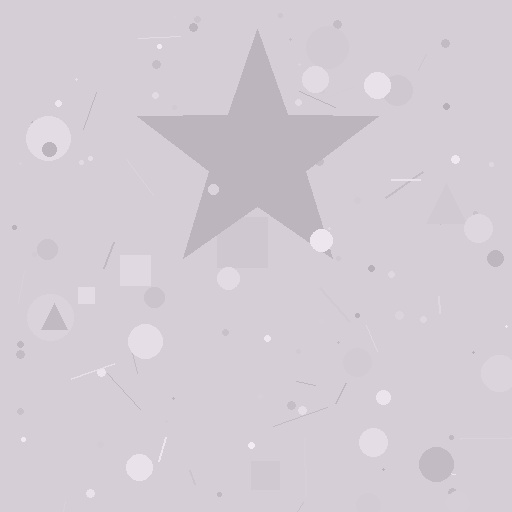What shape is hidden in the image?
A star is hidden in the image.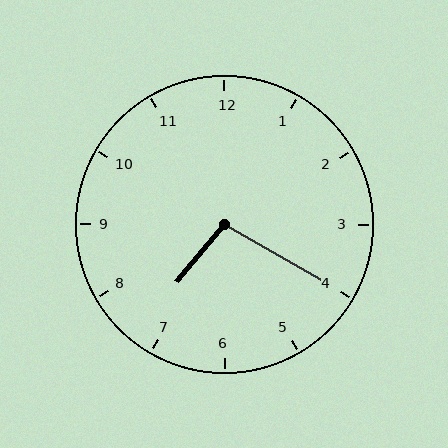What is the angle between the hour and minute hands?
Approximately 100 degrees.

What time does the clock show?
7:20.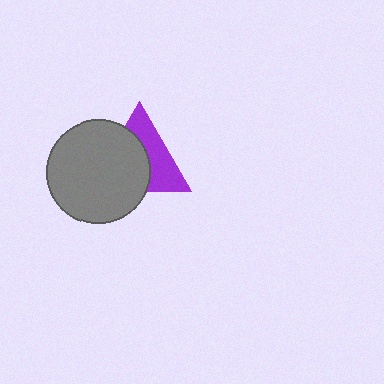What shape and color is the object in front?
The object in front is a gray circle.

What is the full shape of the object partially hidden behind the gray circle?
The partially hidden object is a purple triangle.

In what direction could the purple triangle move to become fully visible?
The purple triangle could move toward the upper-right. That would shift it out from behind the gray circle entirely.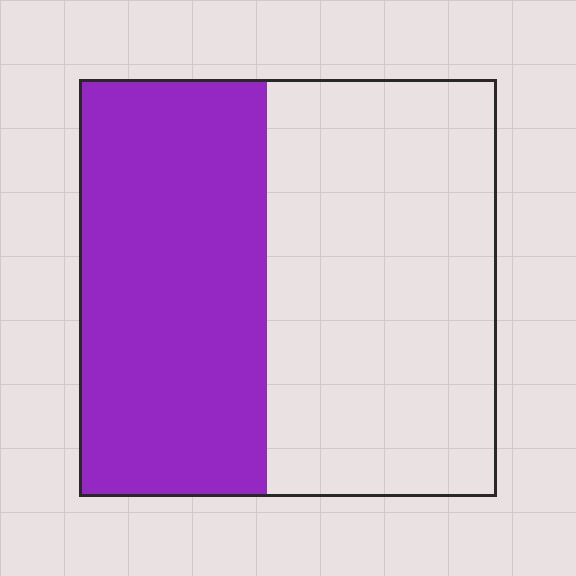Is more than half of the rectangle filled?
No.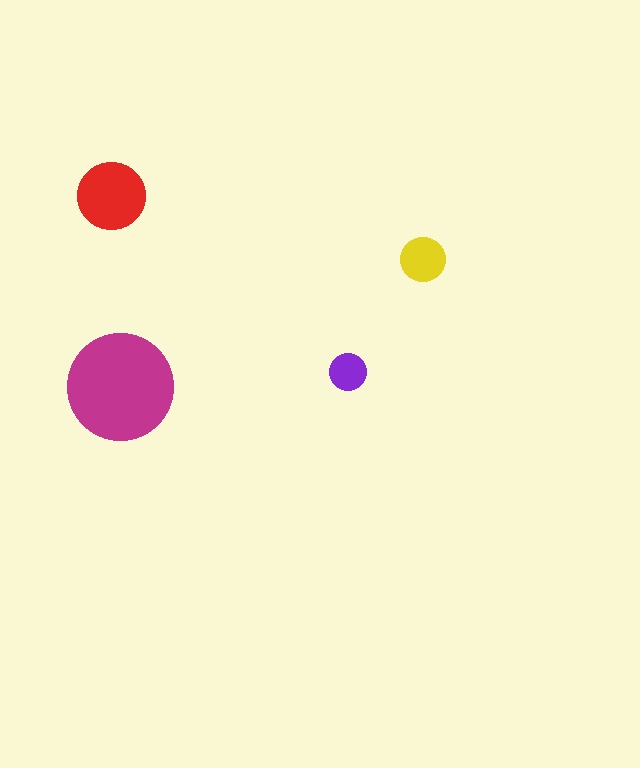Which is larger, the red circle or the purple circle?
The red one.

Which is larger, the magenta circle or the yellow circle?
The magenta one.